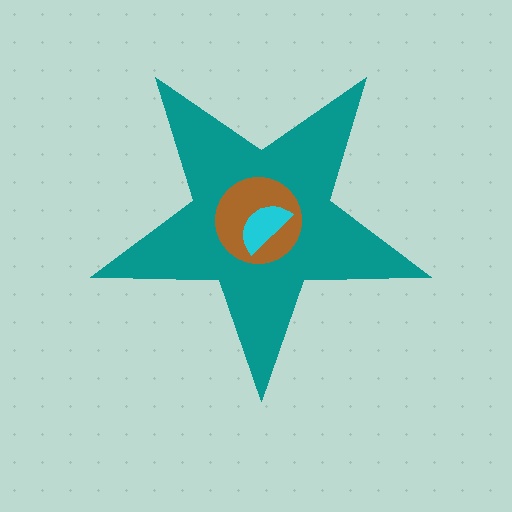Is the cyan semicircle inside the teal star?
Yes.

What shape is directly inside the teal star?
The brown circle.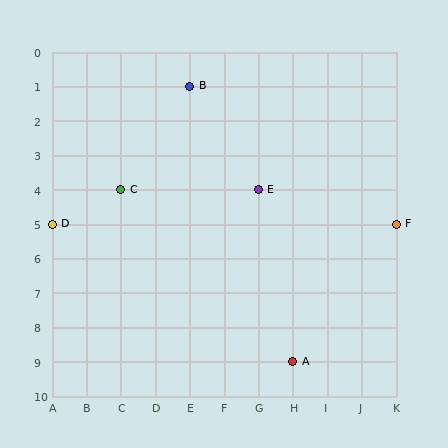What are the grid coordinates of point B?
Point B is at grid coordinates (E, 1).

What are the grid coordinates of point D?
Point D is at grid coordinates (A, 5).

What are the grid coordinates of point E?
Point E is at grid coordinates (G, 4).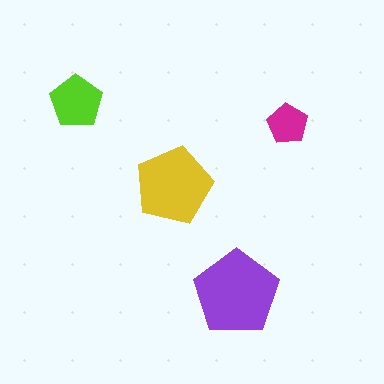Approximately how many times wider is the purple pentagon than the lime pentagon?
About 1.5 times wider.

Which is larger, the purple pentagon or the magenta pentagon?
The purple one.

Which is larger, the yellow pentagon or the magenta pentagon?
The yellow one.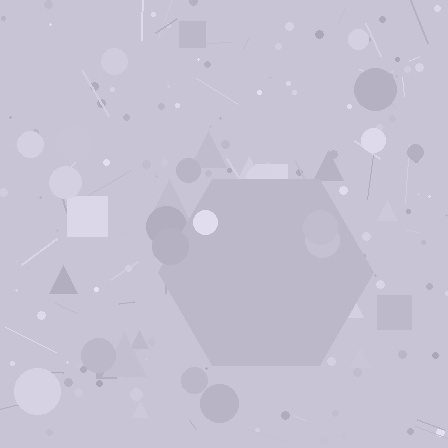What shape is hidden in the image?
A hexagon is hidden in the image.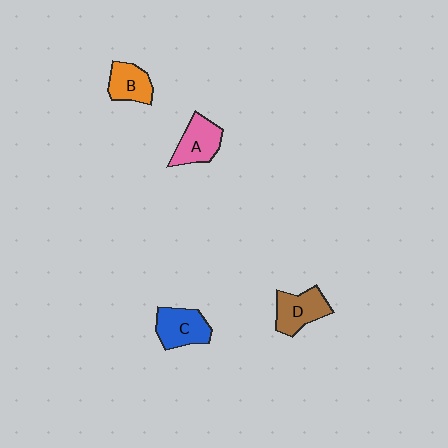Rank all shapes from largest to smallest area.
From largest to smallest: C (blue), D (brown), A (pink), B (orange).